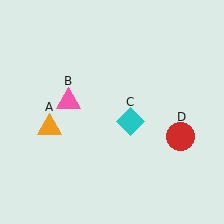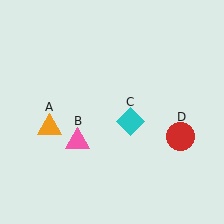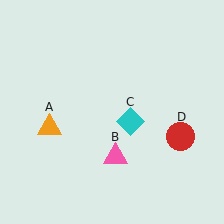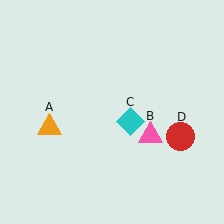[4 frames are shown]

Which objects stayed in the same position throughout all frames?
Orange triangle (object A) and cyan diamond (object C) and red circle (object D) remained stationary.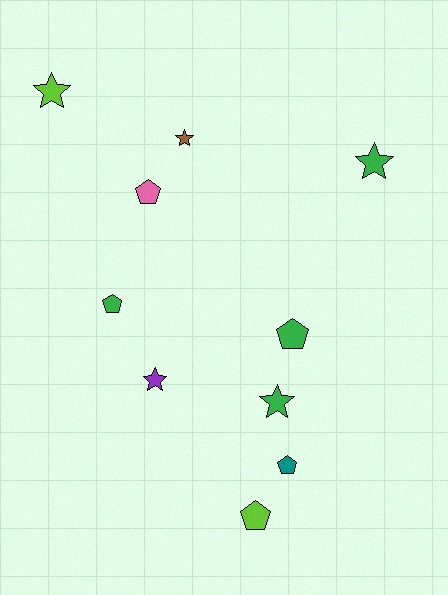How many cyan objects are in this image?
There are no cyan objects.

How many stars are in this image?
There are 5 stars.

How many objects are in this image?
There are 10 objects.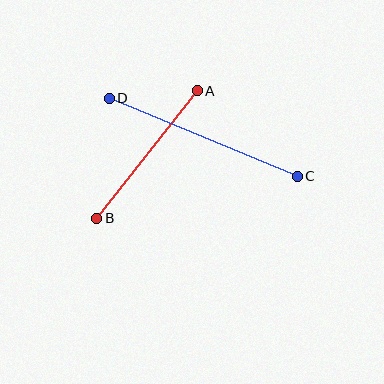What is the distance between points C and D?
The distance is approximately 204 pixels.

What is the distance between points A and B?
The distance is approximately 163 pixels.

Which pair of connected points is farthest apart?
Points C and D are farthest apart.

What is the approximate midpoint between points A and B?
The midpoint is at approximately (147, 154) pixels.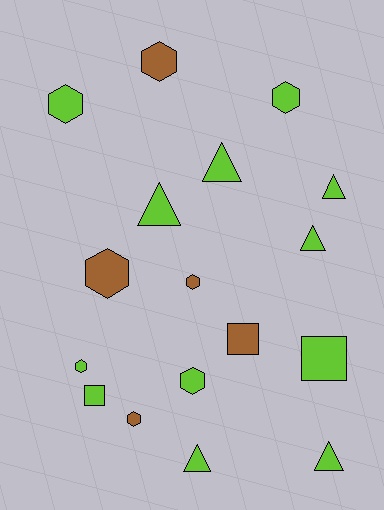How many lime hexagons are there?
There are 4 lime hexagons.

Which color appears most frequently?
Lime, with 12 objects.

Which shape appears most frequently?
Hexagon, with 8 objects.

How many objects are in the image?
There are 17 objects.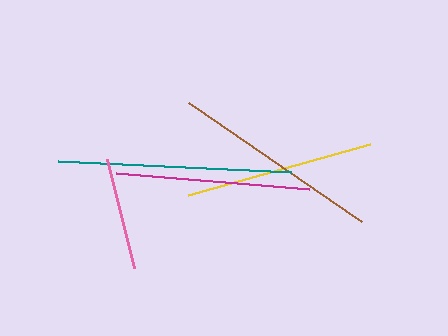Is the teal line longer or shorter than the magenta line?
The teal line is longer than the magenta line.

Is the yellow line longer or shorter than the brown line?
The brown line is longer than the yellow line.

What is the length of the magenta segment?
The magenta segment is approximately 193 pixels long.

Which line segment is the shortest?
The pink line is the shortest at approximately 112 pixels.